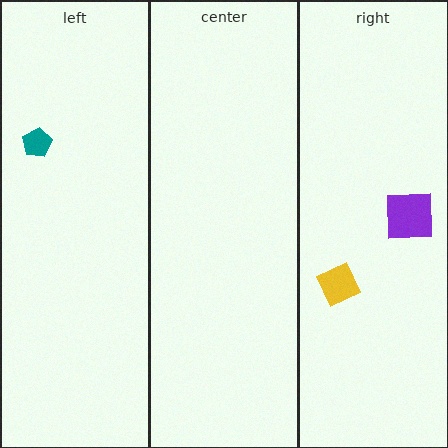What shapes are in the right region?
The yellow diamond, the purple square.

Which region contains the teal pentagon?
The left region.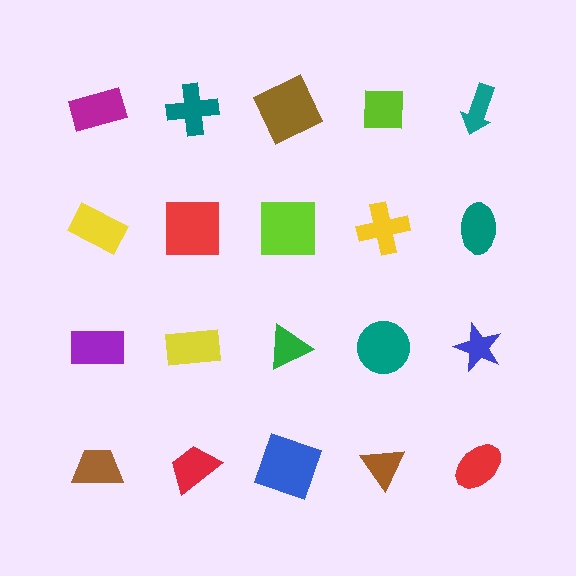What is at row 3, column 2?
A yellow rectangle.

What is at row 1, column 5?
A teal arrow.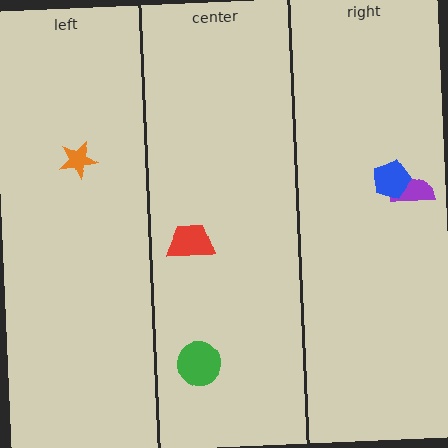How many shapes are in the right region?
2.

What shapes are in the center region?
The red trapezoid, the green circle.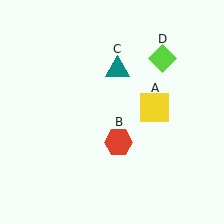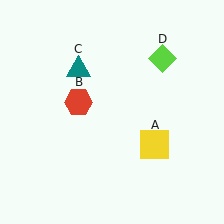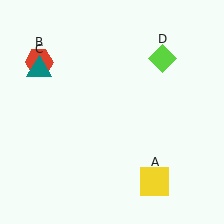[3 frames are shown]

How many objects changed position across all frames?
3 objects changed position: yellow square (object A), red hexagon (object B), teal triangle (object C).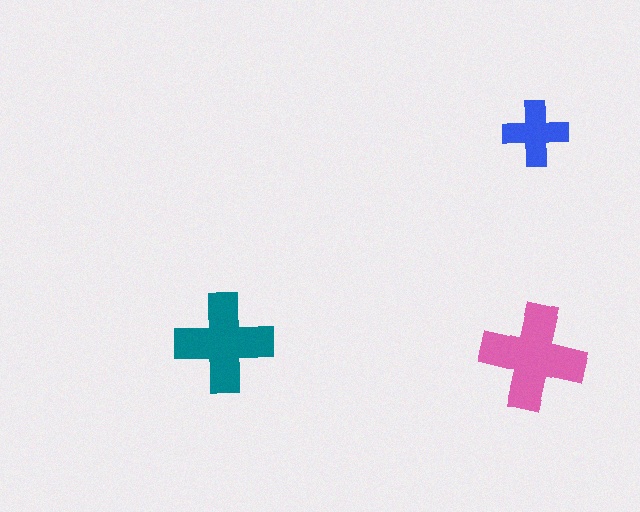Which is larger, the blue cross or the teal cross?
The teal one.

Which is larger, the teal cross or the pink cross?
The pink one.